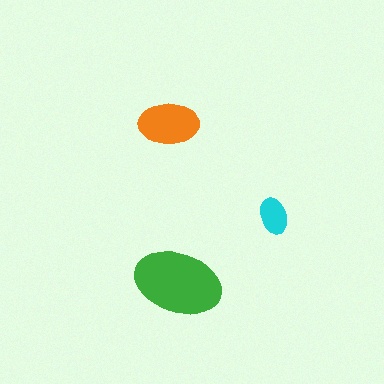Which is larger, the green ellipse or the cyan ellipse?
The green one.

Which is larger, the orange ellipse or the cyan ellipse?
The orange one.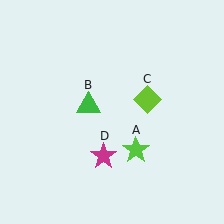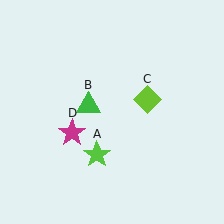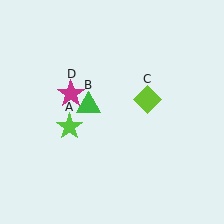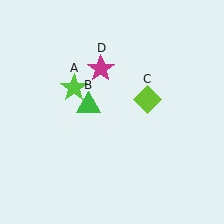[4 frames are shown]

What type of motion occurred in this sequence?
The lime star (object A), magenta star (object D) rotated clockwise around the center of the scene.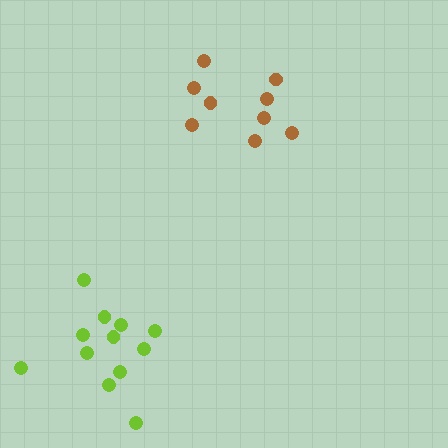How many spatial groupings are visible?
There are 2 spatial groupings.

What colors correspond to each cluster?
The clusters are colored: brown, lime.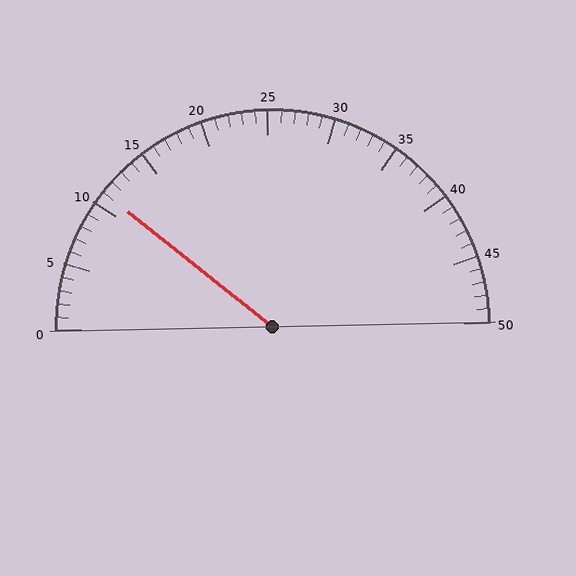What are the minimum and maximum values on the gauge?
The gauge ranges from 0 to 50.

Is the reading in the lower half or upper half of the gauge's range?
The reading is in the lower half of the range (0 to 50).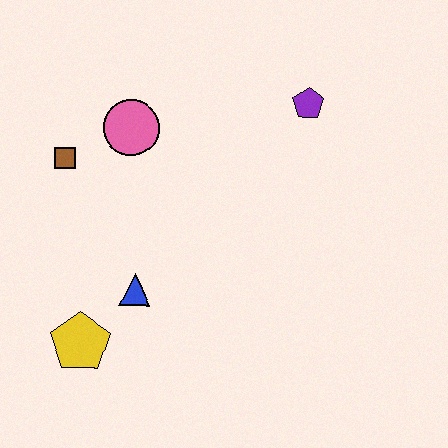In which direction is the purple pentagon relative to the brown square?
The purple pentagon is to the right of the brown square.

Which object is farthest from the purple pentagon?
The yellow pentagon is farthest from the purple pentagon.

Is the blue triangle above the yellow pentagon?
Yes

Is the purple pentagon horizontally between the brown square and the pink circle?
No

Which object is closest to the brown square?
The pink circle is closest to the brown square.